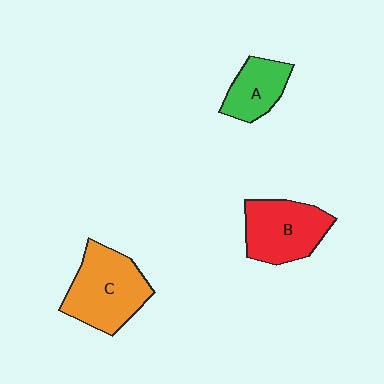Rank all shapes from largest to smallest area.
From largest to smallest: C (orange), B (red), A (green).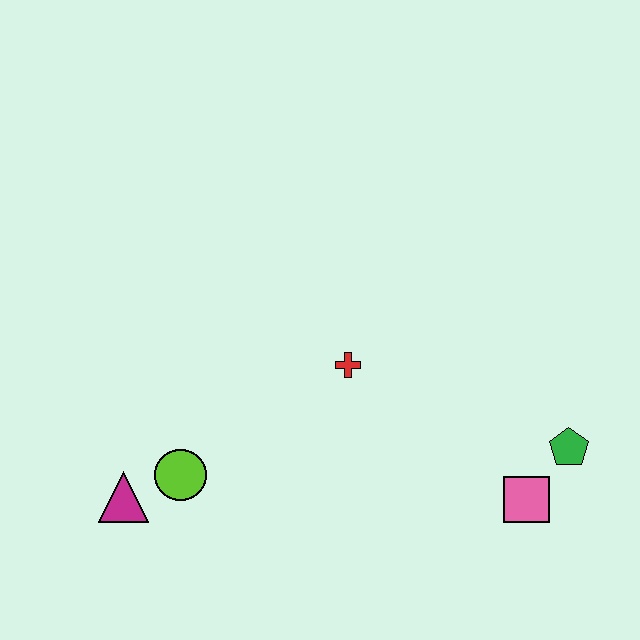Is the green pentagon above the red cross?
No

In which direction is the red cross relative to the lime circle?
The red cross is to the right of the lime circle.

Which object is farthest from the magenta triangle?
The green pentagon is farthest from the magenta triangle.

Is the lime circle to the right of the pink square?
No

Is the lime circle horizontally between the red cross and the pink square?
No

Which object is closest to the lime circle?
The magenta triangle is closest to the lime circle.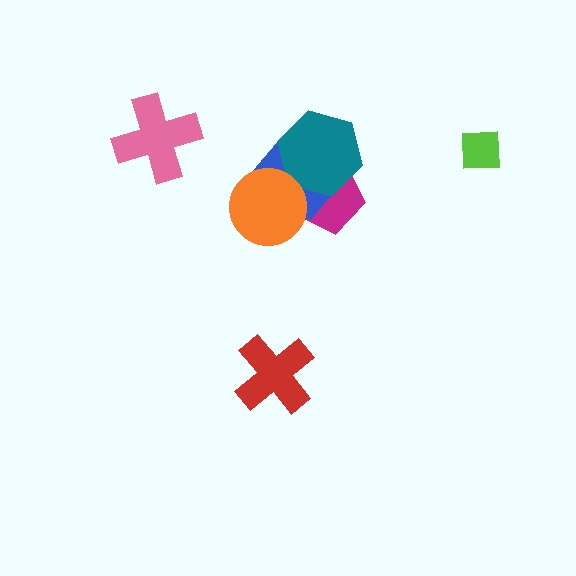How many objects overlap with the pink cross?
0 objects overlap with the pink cross.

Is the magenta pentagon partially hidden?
Yes, it is partially covered by another shape.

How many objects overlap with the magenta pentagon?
3 objects overlap with the magenta pentagon.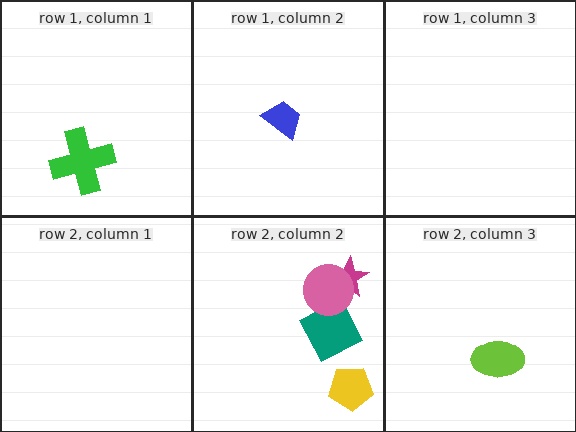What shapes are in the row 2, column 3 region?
The lime ellipse.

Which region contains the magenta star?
The row 2, column 2 region.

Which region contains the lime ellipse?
The row 2, column 3 region.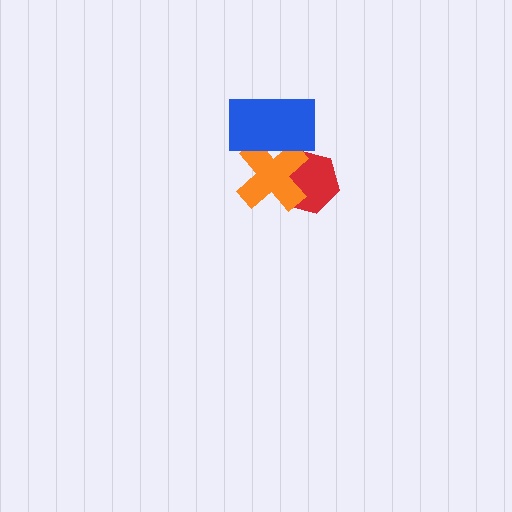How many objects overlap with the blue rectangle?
2 objects overlap with the blue rectangle.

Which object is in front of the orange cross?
The blue rectangle is in front of the orange cross.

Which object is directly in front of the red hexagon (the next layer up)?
The orange cross is directly in front of the red hexagon.